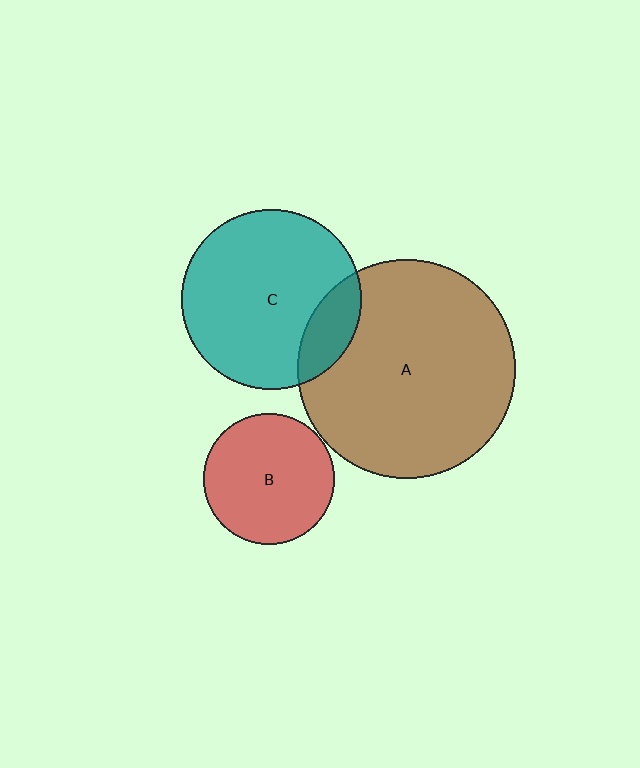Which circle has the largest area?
Circle A (brown).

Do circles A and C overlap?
Yes.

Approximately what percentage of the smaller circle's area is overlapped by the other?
Approximately 15%.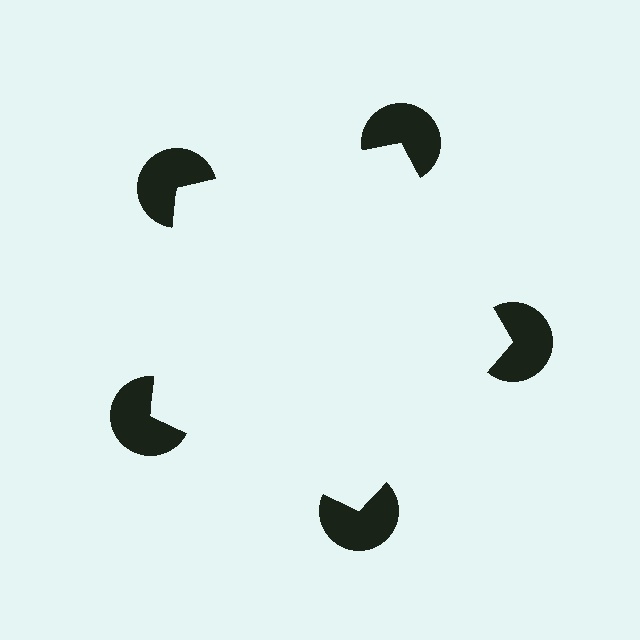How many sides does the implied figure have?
5 sides.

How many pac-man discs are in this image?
There are 5 — one at each vertex of the illusory pentagon.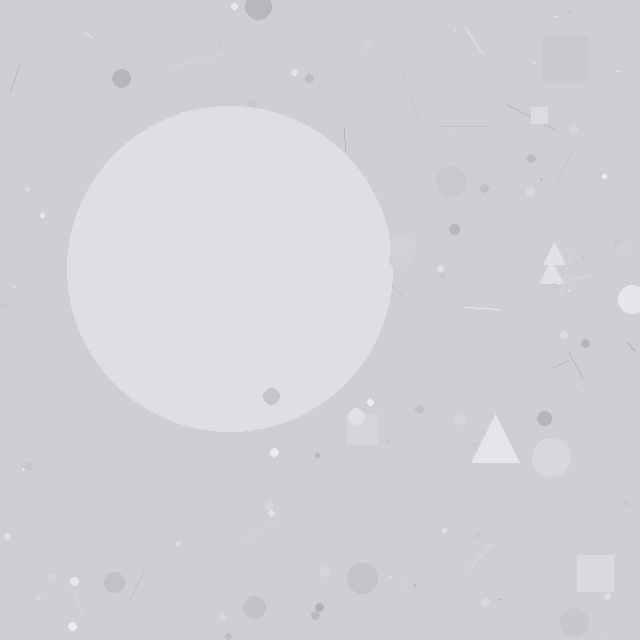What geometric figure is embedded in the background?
A circle is embedded in the background.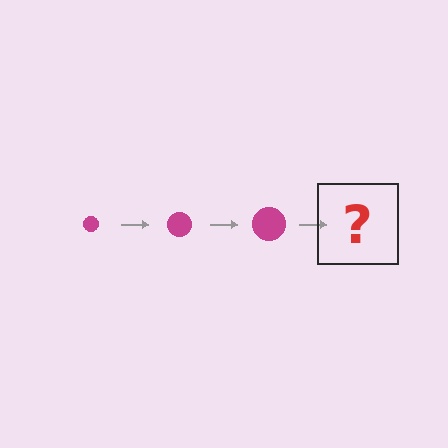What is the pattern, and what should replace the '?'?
The pattern is that the circle gets progressively larger each step. The '?' should be a magenta circle, larger than the previous one.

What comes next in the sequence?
The next element should be a magenta circle, larger than the previous one.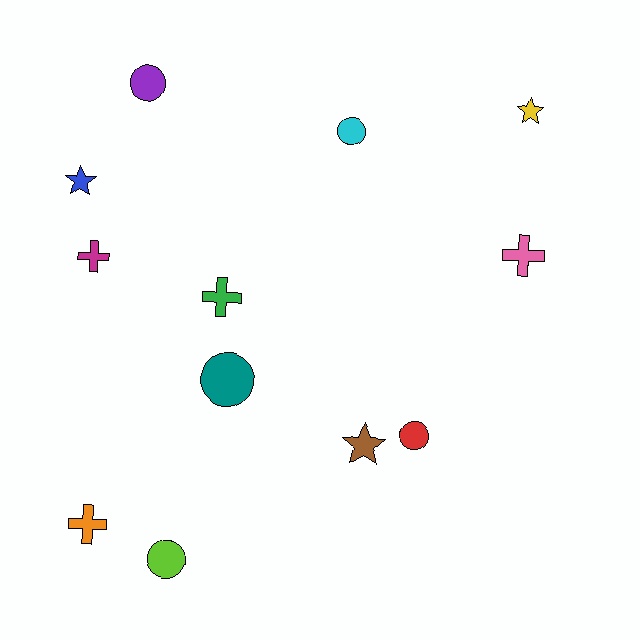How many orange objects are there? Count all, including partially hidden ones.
There is 1 orange object.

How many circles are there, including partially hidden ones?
There are 5 circles.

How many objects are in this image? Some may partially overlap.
There are 12 objects.